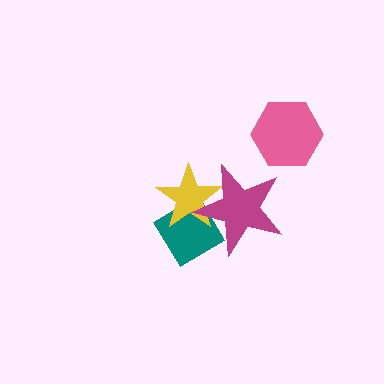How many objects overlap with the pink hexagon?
0 objects overlap with the pink hexagon.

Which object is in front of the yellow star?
The magenta star is in front of the yellow star.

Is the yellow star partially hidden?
Yes, it is partially covered by another shape.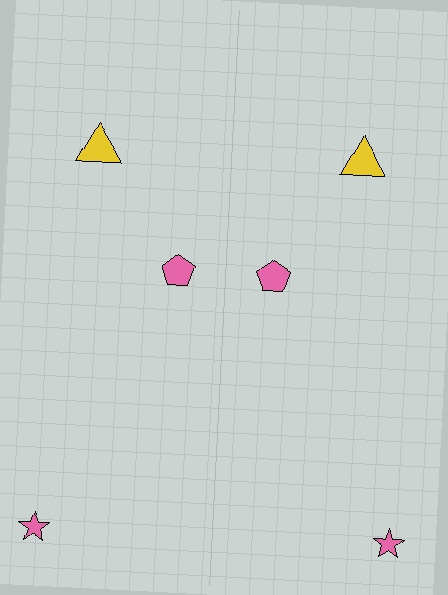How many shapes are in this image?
There are 6 shapes in this image.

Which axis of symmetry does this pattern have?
The pattern has a vertical axis of symmetry running through the center of the image.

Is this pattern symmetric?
Yes, this pattern has bilateral (reflection) symmetry.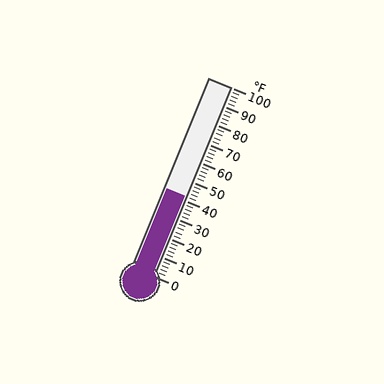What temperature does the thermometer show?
The thermometer shows approximately 42°F.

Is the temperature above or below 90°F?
The temperature is below 90°F.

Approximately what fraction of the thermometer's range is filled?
The thermometer is filled to approximately 40% of its range.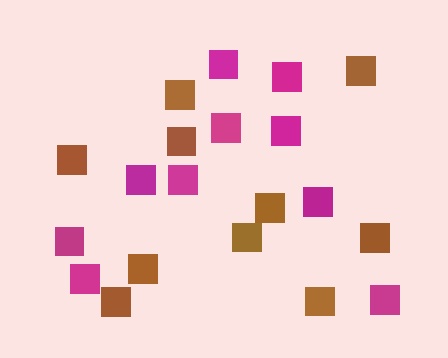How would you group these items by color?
There are 2 groups: one group of brown squares (10) and one group of magenta squares (10).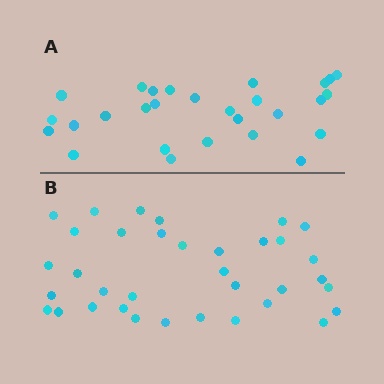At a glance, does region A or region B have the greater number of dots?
Region B (the bottom region) has more dots.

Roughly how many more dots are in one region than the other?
Region B has roughly 8 or so more dots than region A.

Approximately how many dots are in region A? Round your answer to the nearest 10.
About 30 dots. (The exact count is 28, which rounds to 30.)